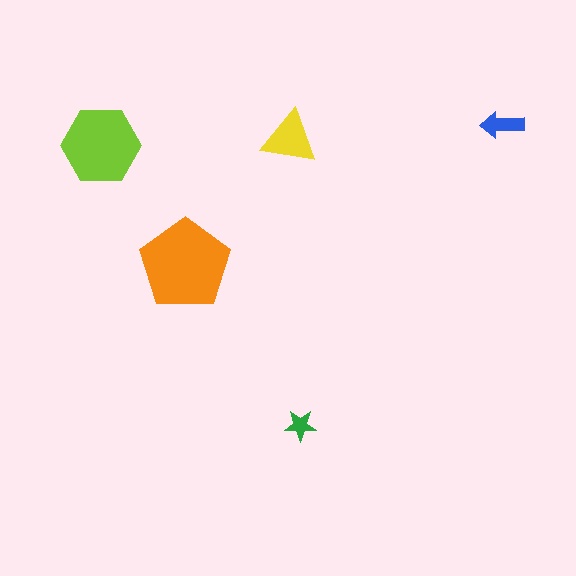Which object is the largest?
The orange pentagon.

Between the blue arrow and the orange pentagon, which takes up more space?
The orange pentagon.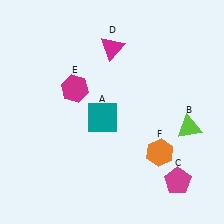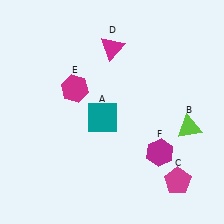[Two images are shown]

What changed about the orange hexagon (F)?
In Image 1, F is orange. In Image 2, it changed to magenta.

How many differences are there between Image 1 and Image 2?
There is 1 difference between the two images.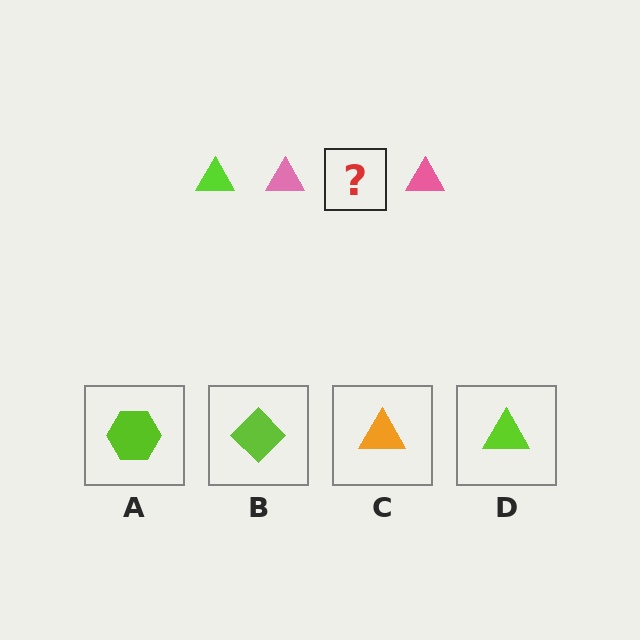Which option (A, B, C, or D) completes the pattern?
D.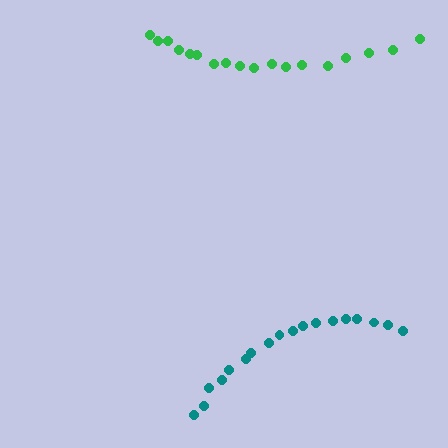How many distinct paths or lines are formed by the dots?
There are 2 distinct paths.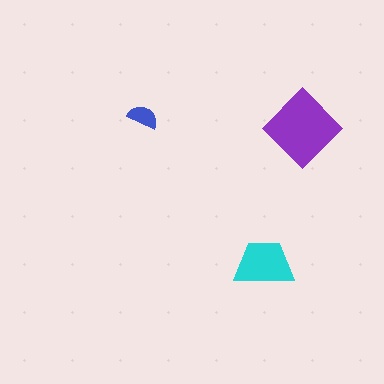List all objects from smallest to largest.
The blue semicircle, the cyan trapezoid, the purple diamond.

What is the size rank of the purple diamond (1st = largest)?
1st.